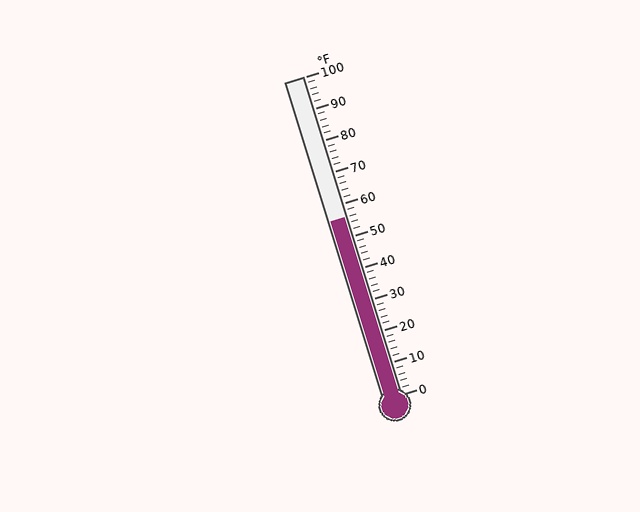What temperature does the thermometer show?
The thermometer shows approximately 56°F.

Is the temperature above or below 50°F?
The temperature is above 50°F.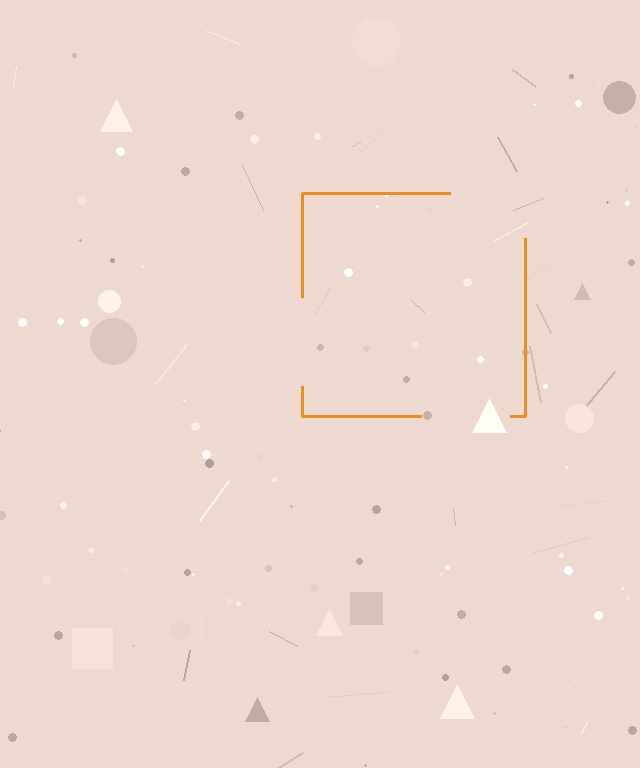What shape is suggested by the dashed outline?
The dashed outline suggests a square.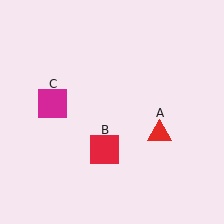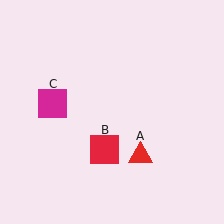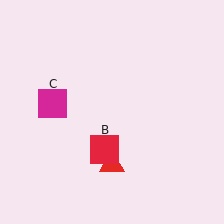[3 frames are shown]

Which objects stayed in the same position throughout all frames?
Red square (object B) and magenta square (object C) remained stationary.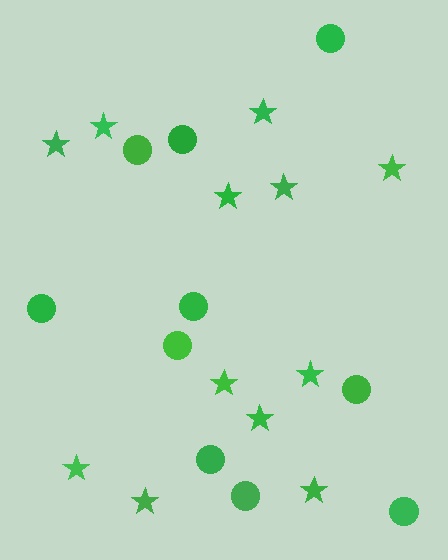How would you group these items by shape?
There are 2 groups: one group of stars (12) and one group of circles (10).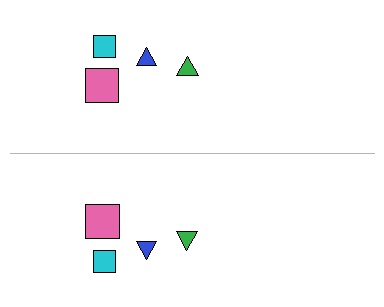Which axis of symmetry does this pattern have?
The pattern has a horizontal axis of symmetry running through the center of the image.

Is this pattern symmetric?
Yes, this pattern has bilateral (reflection) symmetry.